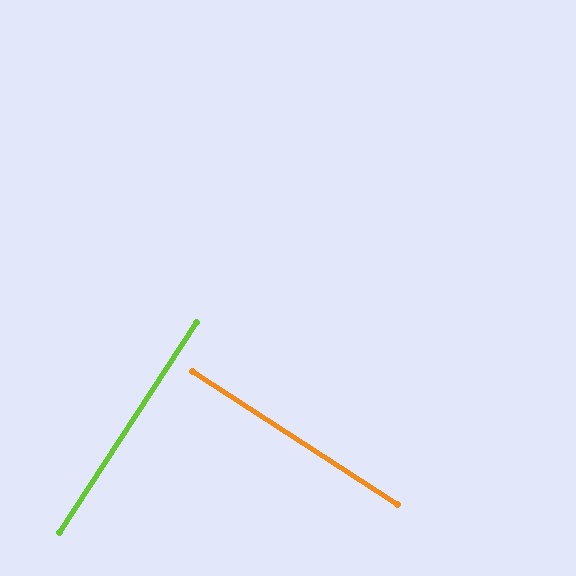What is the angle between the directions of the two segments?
Approximately 90 degrees.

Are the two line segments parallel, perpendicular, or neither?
Perpendicular — they meet at approximately 90°.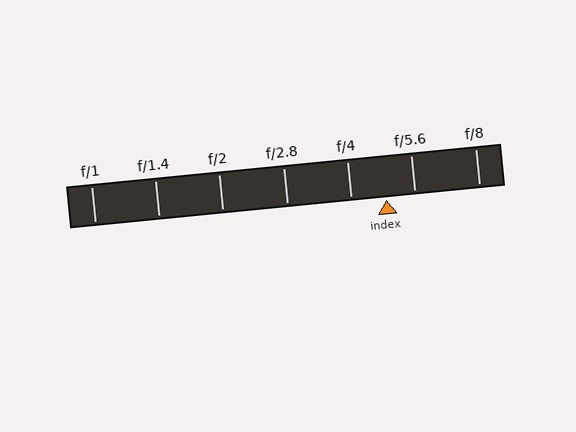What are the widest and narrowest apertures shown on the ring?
The widest aperture shown is f/1 and the narrowest is f/8.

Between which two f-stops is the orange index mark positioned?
The index mark is between f/4 and f/5.6.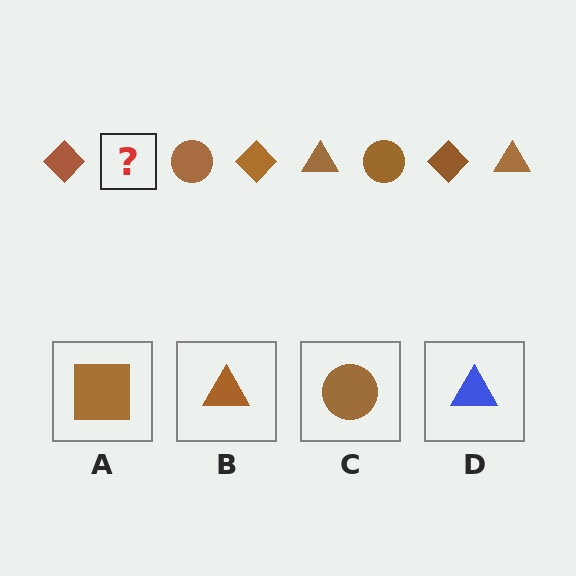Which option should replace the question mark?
Option B.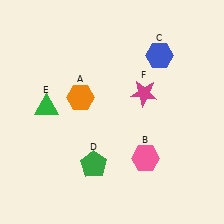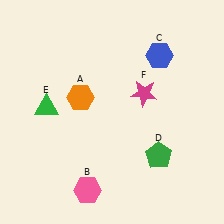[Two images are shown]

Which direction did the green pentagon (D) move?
The green pentagon (D) moved right.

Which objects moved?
The objects that moved are: the pink hexagon (B), the green pentagon (D).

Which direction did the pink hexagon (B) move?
The pink hexagon (B) moved left.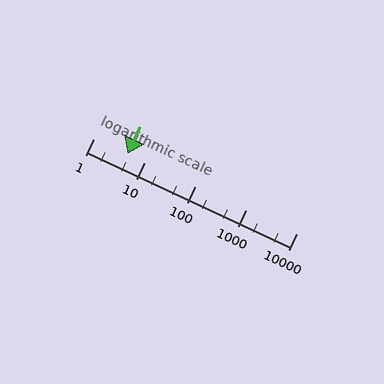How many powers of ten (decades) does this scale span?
The scale spans 4 decades, from 1 to 10000.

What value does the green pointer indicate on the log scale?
The pointer indicates approximately 4.6.